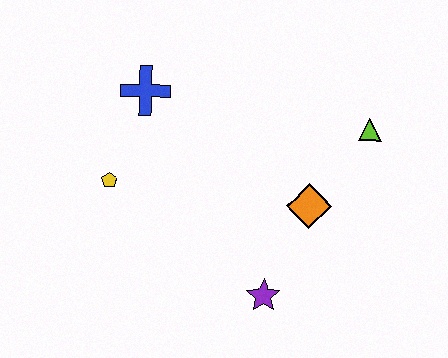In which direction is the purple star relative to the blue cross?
The purple star is below the blue cross.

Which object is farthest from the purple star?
The blue cross is farthest from the purple star.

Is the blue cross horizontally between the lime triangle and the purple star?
No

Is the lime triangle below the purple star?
No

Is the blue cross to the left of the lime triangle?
Yes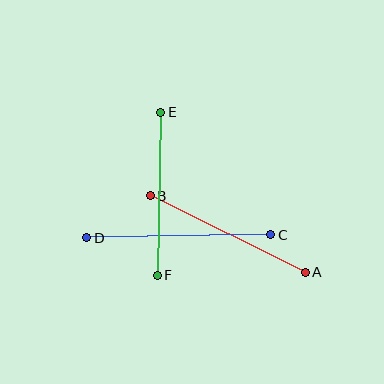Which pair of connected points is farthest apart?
Points C and D are farthest apart.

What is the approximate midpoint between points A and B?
The midpoint is at approximately (228, 234) pixels.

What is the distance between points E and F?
The distance is approximately 163 pixels.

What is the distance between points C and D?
The distance is approximately 184 pixels.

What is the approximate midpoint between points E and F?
The midpoint is at approximately (159, 194) pixels.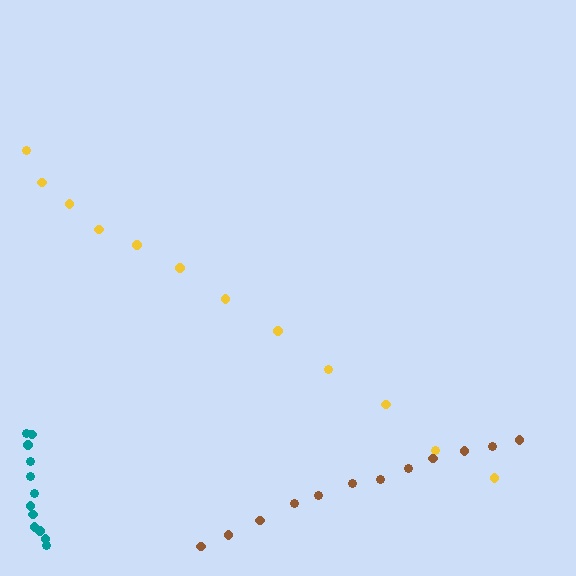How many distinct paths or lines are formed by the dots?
There are 3 distinct paths.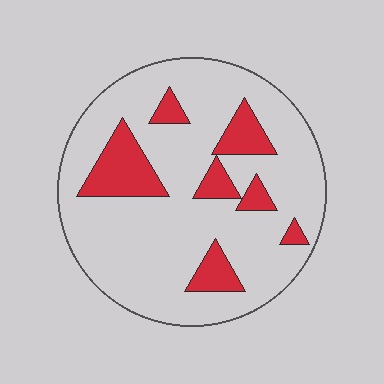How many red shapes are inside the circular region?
7.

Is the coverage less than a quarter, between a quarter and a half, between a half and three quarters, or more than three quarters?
Less than a quarter.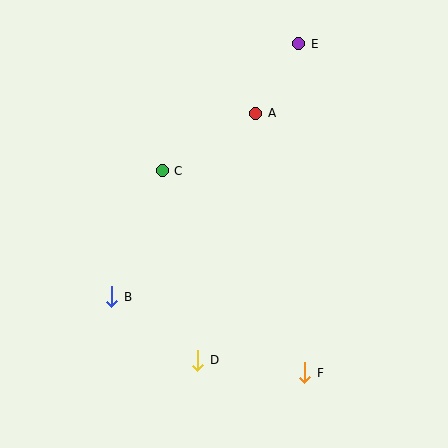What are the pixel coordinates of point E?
Point E is at (299, 44).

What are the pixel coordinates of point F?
Point F is at (305, 373).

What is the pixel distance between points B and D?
The distance between B and D is 107 pixels.